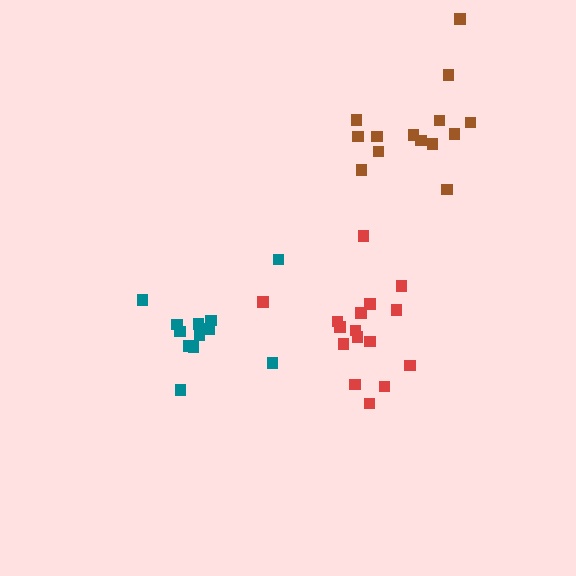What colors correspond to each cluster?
The clusters are colored: red, brown, teal.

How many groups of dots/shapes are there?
There are 3 groups.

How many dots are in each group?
Group 1: 16 dots, Group 2: 14 dots, Group 3: 12 dots (42 total).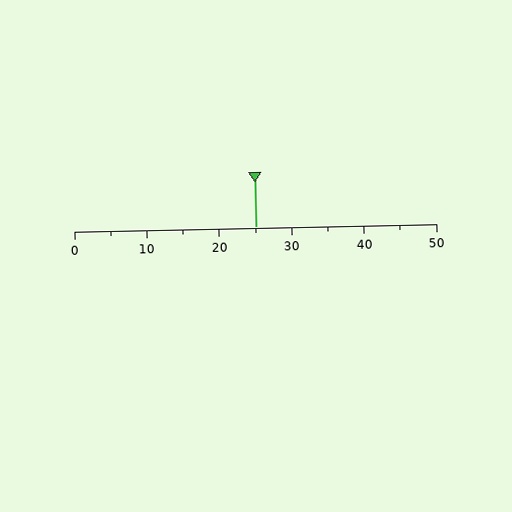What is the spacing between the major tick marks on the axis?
The major ticks are spaced 10 apart.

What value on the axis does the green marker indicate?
The marker indicates approximately 25.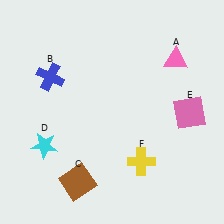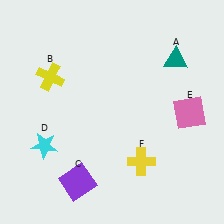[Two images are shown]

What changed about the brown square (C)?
In Image 1, C is brown. In Image 2, it changed to purple.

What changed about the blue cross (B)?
In Image 1, B is blue. In Image 2, it changed to yellow.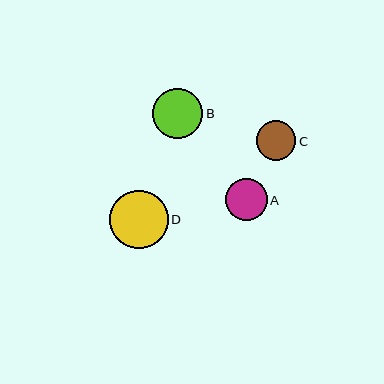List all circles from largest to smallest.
From largest to smallest: D, B, A, C.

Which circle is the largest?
Circle D is the largest with a size of approximately 58 pixels.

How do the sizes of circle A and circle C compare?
Circle A and circle C are approximately the same size.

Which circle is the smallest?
Circle C is the smallest with a size of approximately 40 pixels.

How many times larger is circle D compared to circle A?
Circle D is approximately 1.4 times the size of circle A.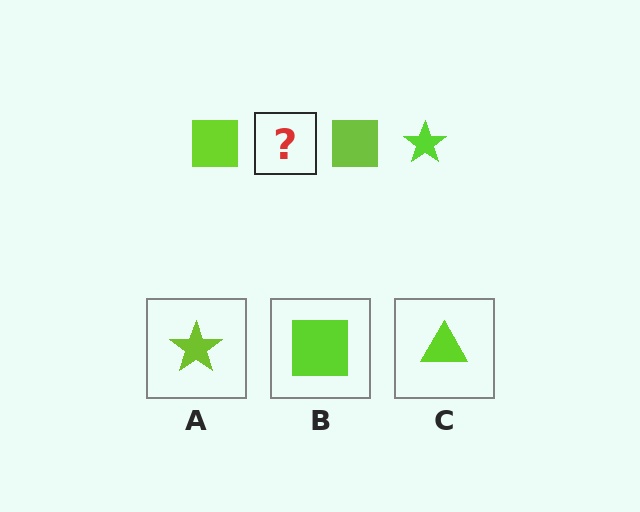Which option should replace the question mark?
Option A.